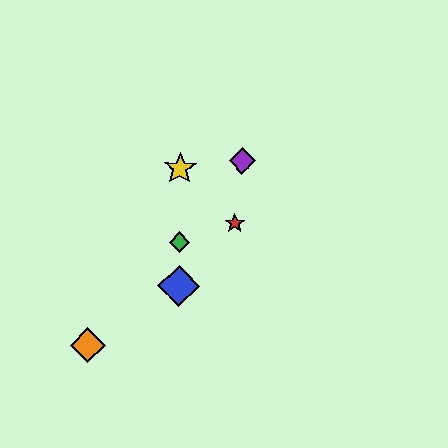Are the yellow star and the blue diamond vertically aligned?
Yes, both are at x≈180.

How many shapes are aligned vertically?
3 shapes (the blue diamond, the green diamond, the yellow star) are aligned vertically.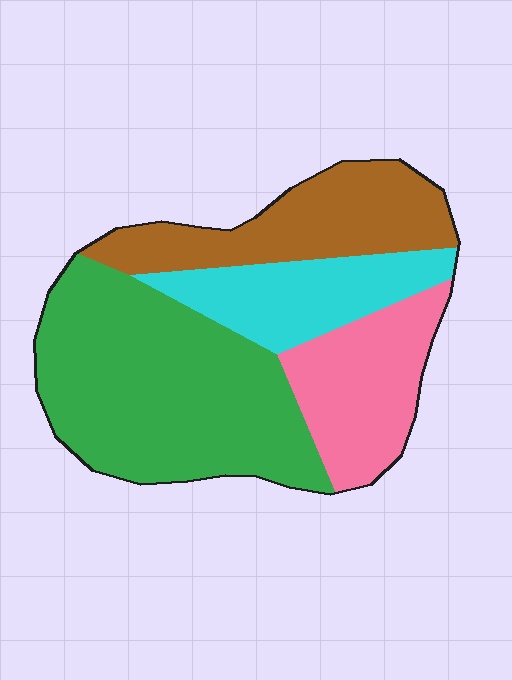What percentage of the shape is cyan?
Cyan covers 17% of the shape.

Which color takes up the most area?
Green, at roughly 45%.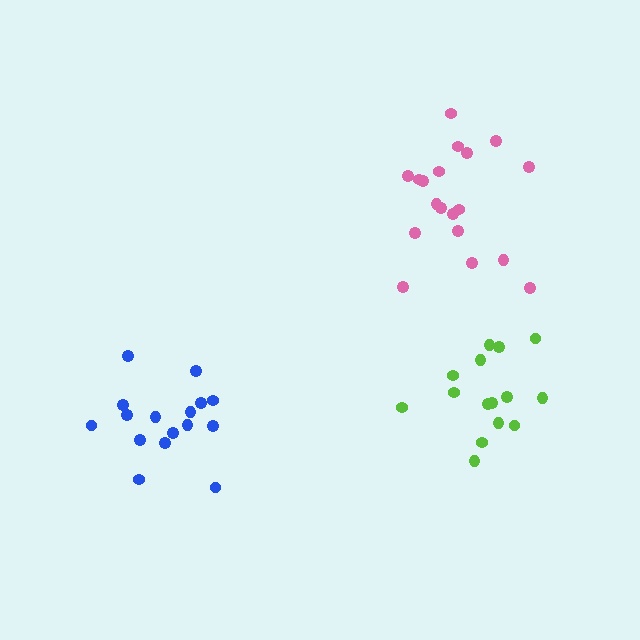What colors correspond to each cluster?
The clusters are colored: blue, pink, lime.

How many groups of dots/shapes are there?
There are 3 groups.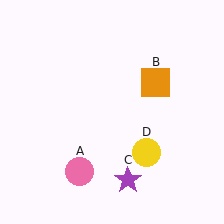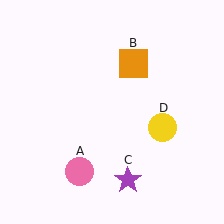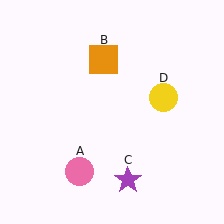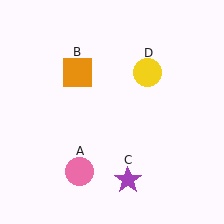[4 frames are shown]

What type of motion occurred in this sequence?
The orange square (object B), yellow circle (object D) rotated counterclockwise around the center of the scene.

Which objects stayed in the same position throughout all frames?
Pink circle (object A) and purple star (object C) remained stationary.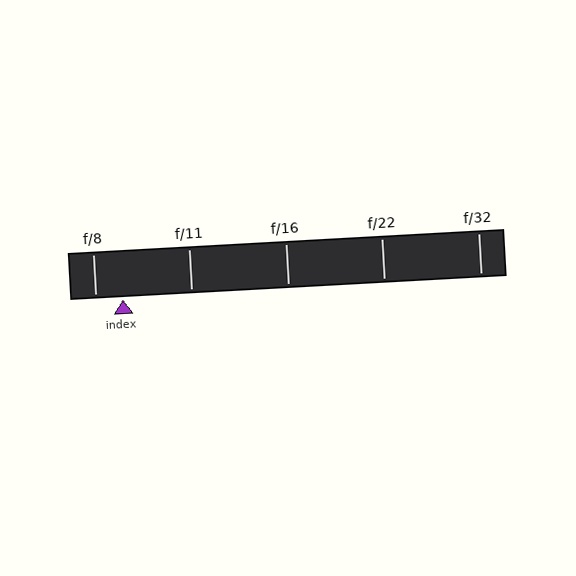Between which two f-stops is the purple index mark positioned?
The index mark is between f/8 and f/11.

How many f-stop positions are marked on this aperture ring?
There are 5 f-stop positions marked.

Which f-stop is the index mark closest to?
The index mark is closest to f/8.